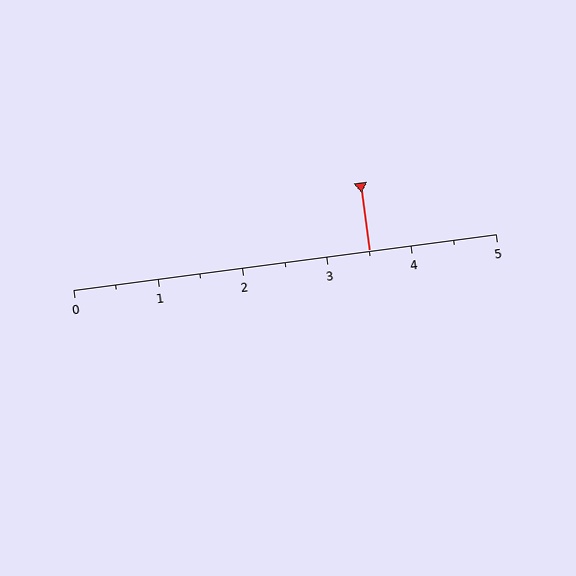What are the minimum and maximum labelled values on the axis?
The axis runs from 0 to 5.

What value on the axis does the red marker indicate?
The marker indicates approximately 3.5.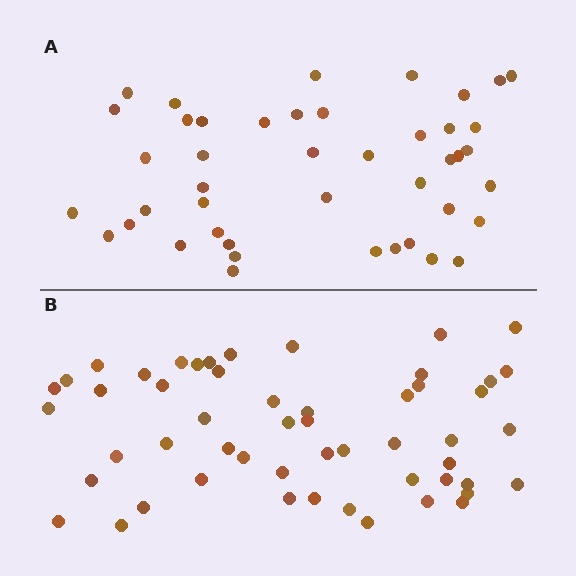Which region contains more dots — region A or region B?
Region B (the bottom region) has more dots.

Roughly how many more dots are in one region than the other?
Region B has roughly 8 or so more dots than region A.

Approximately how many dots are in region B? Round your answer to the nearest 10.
About 50 dots. (The exact count is 53, which rounds to 50.)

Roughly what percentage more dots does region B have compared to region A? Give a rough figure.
About 20% more.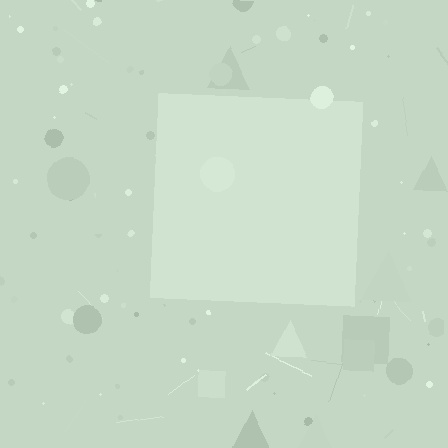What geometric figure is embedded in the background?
A square is embedded in the background.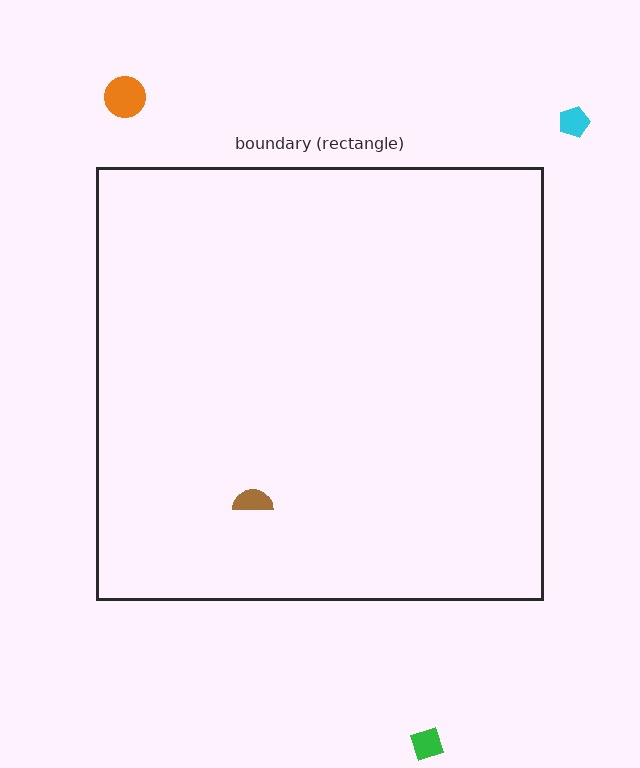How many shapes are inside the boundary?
1 inside, 3 outside.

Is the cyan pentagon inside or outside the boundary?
Outside.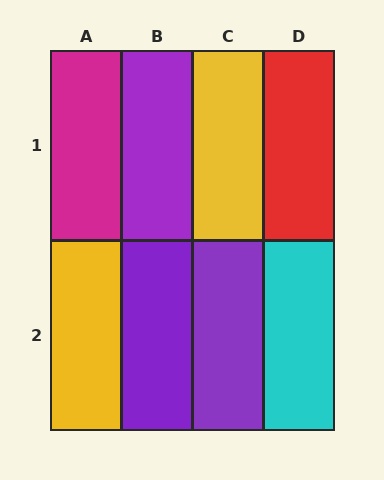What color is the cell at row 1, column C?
Yellow.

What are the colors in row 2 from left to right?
Yellow, purple, purple, cyan.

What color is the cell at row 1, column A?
Magenta.